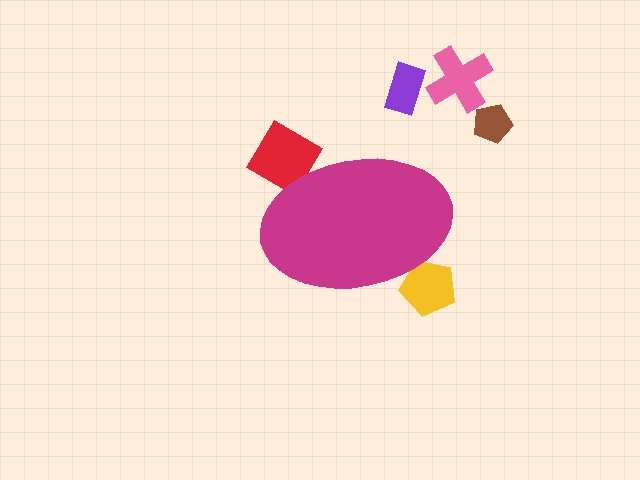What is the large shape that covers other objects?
A magenta ellipse.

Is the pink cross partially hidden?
No, the pink cross is fully visible.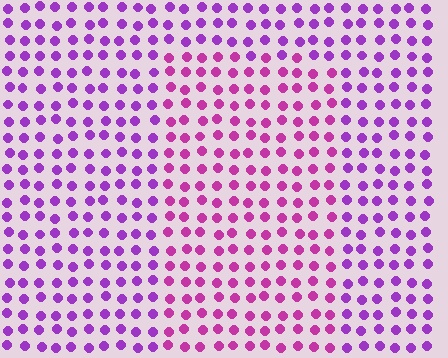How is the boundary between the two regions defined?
The boundary is defined purely by a slight shift in hue (about 29 degrees). Spacing, size, and orientation are identical on both sides.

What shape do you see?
I see a rectangle.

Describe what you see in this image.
The image is filled with small purple elements in a uniform arrangement. A rectangle-shaped region is visible where the elements are tinted to a slightly different hue, forming a subtle color boundary.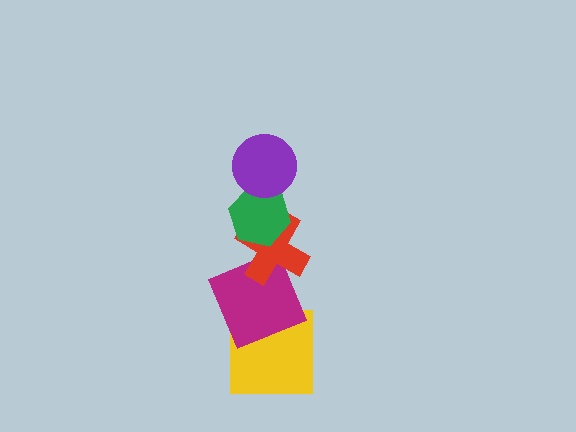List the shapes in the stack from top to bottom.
From top to bottom: the purple circle, the green hexagon, the red cross, the magenta square, the yellow square.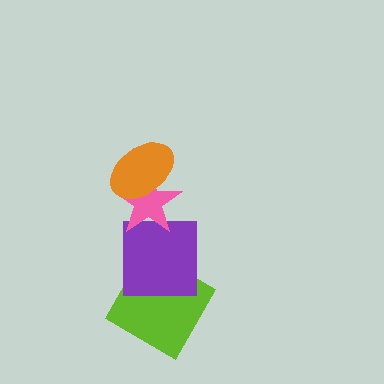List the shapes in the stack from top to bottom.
From top to bottom: the orange ellipse, the pink star, the purple square, the lime square.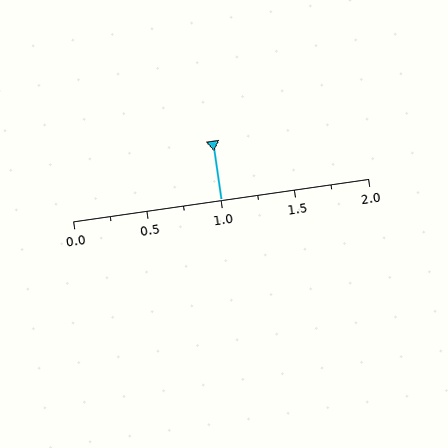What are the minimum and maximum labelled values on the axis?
The axis runs from 0.0 to 2.0.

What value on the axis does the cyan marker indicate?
The marker indicates approximately 1.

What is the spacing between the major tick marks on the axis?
The major ticks are spaced 0.5 apart.